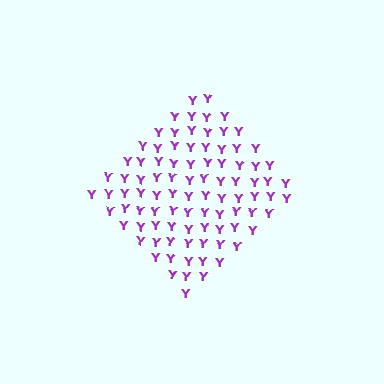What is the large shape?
The large shape is a diamond.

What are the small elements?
The small elements are letter Y's.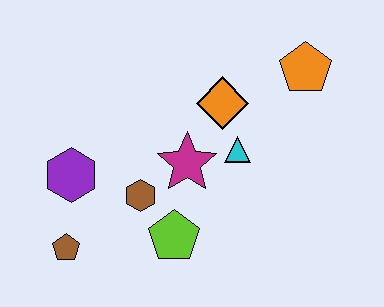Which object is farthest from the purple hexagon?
The orange pentagon is farthest from the purple hexagon.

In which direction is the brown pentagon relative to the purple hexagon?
The brown pentagon is below the purple hexagon.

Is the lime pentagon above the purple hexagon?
No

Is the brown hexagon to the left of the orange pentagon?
Yes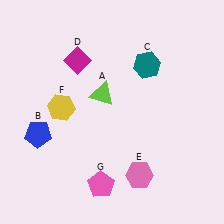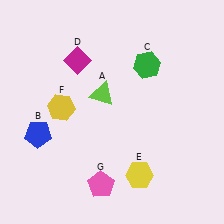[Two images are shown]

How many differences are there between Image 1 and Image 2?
There are 2 differences between the two images.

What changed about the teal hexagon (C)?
In Image 1, C is teal. In Image 2, it changed to green.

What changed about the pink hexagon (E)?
In Image 1, E is pink. In Image 2, it changed to yellow.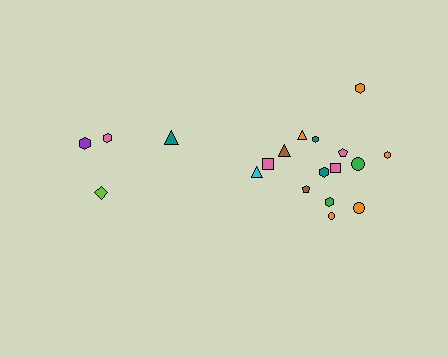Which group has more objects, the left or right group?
The right group.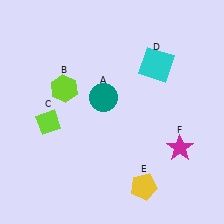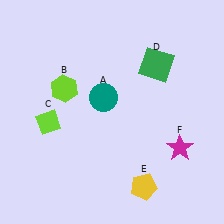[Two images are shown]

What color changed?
The square (D) changed from cyan in Image 1 to green in Image 2.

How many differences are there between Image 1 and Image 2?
There is 1 difference between the two images.